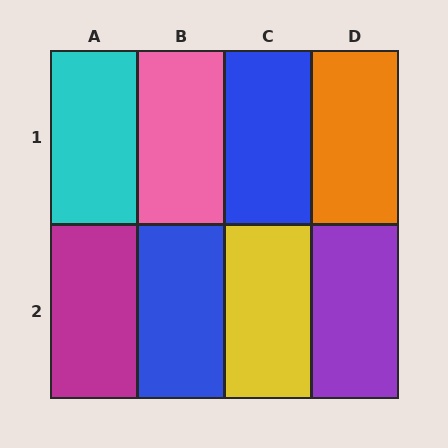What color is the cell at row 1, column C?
Blue.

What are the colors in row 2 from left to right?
Magenta, blue, yellow, purple.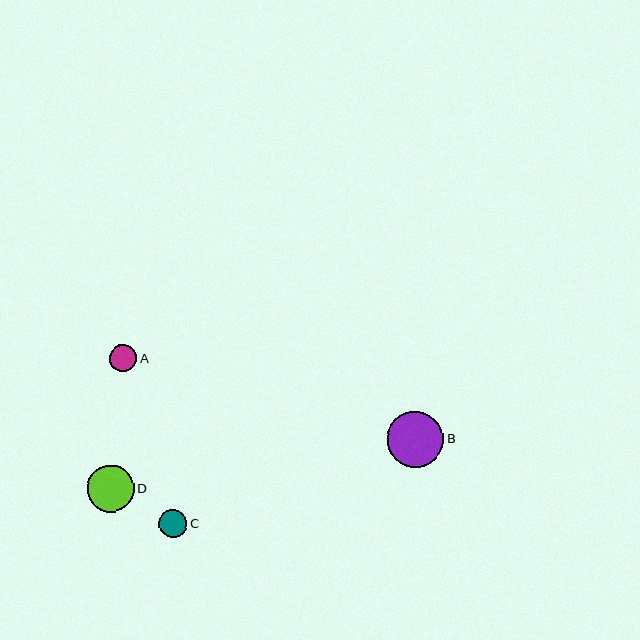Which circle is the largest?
Circle B is the largest with a size of approximately 56 pixels.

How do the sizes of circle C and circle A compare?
Circle C and circle A are approximately the same size.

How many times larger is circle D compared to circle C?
Circle D is approximately 1.7 times the size of circle C.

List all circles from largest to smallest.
From largest to smallest: B, D, C, A.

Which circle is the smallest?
Circle A is the smallest with a size of approximately 27 pixels.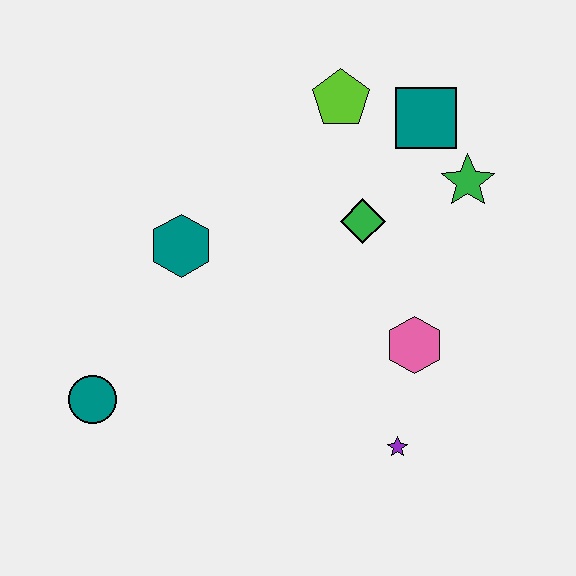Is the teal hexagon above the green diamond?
No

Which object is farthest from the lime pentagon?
The teal circle is farthest from the lime pentagon.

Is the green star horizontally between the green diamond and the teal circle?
No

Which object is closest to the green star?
The teal square is closest to the green star.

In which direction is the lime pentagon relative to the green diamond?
The lime pentagon is above the green diamond.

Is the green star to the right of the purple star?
Yes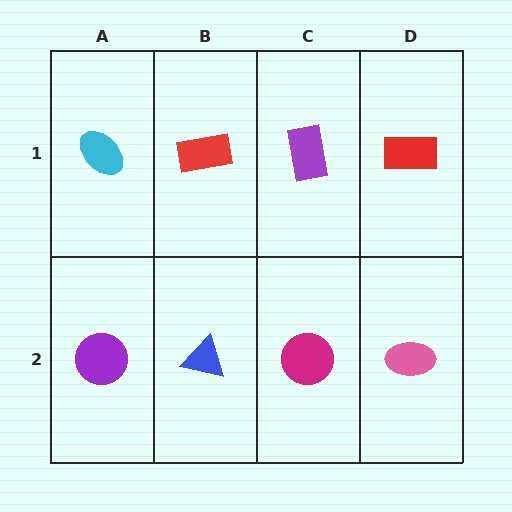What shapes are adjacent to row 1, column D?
A pink ellipse (row 2, column D), a purple rectangle (row 1, column C).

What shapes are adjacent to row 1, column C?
A magenta circle (row 2, column C), a red rectangle (row 1, column B), a red rectangle (row 1, column D).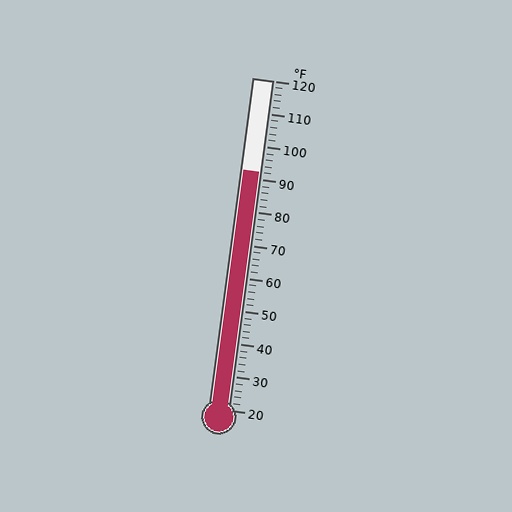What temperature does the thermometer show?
The thermometer shows approximately 92°F.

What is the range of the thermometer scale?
The thermometer scale ranges from 20°F to 120°F.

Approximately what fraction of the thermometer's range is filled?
The thermometer is filled to approximately 70% of its range.